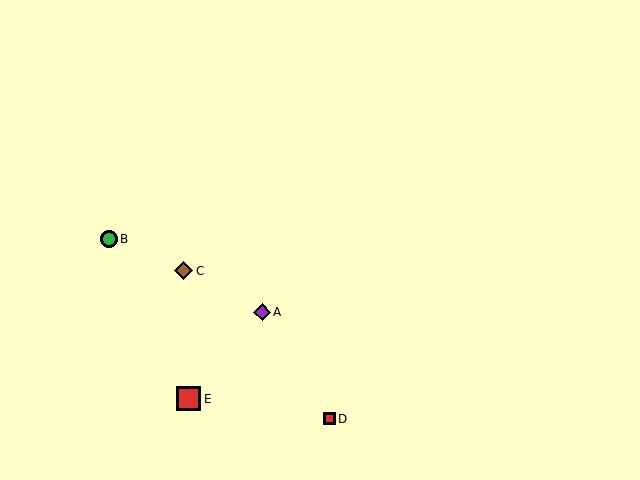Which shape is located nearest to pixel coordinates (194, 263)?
The brown diamond (labeled C) at (184, 271) is nearest to that location.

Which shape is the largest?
The red square (labeled E) is the largest.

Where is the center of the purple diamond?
The center of the purple diamond is at (262, 312).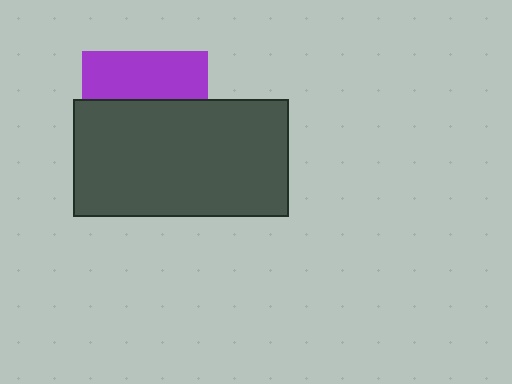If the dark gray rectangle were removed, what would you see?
You would see the complete purple square.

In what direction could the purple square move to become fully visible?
The purple square could move up. That would shift it out from behind the dark gray rectangle entirely.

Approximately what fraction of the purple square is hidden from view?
Roughly 62% of the purple square is hidden behind the dark gray rectangle.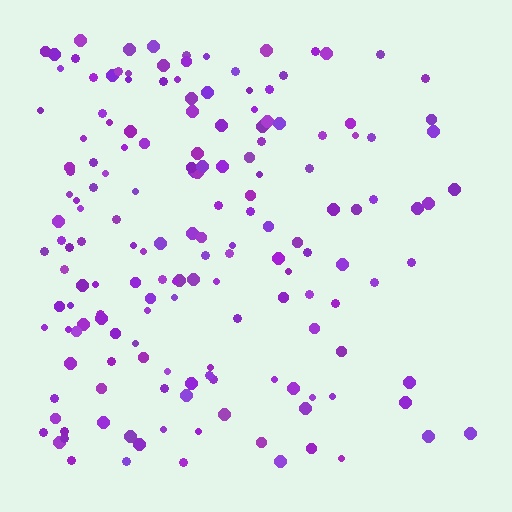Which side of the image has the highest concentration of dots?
The left.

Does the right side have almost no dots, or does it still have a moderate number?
Still a moderate number, just noticeably fewer than the left.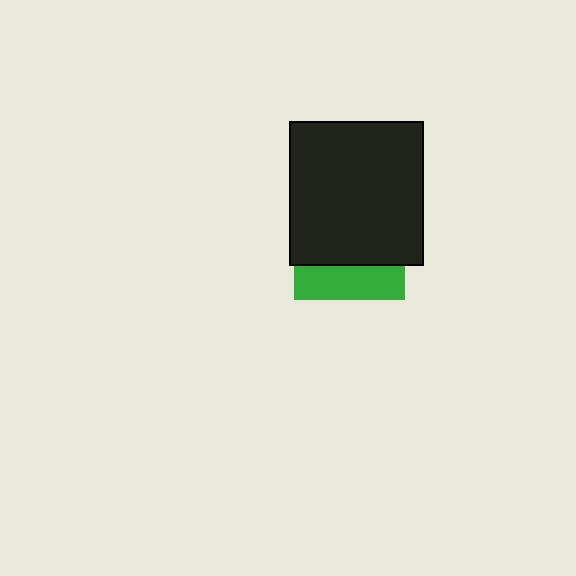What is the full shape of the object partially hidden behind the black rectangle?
The partially hidden object is a green square.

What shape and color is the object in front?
The object in front is a black rectangle.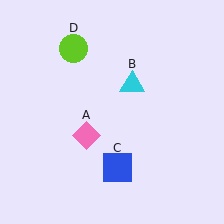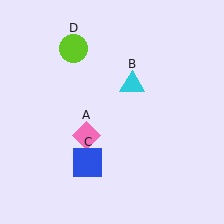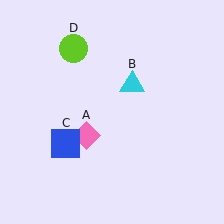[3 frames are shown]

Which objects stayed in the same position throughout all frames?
Pink diamond (object A) and cyan triangle (object B) and lime circle (object D) remained stationary.